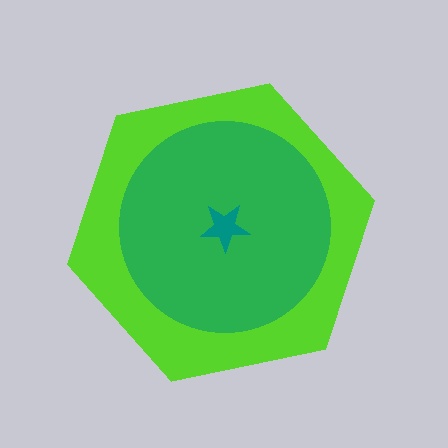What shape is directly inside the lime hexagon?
The green circle.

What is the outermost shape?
The lime hexagon.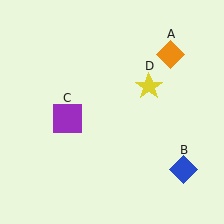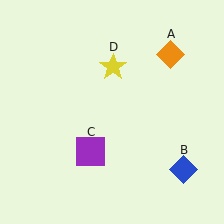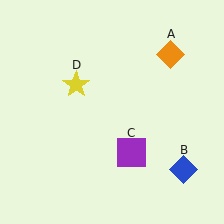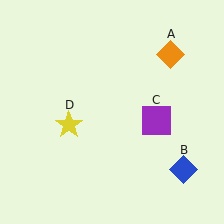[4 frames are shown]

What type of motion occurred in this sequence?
The purple square (object C), yellow star (object D) rotated counterclockwise around the center of the scene.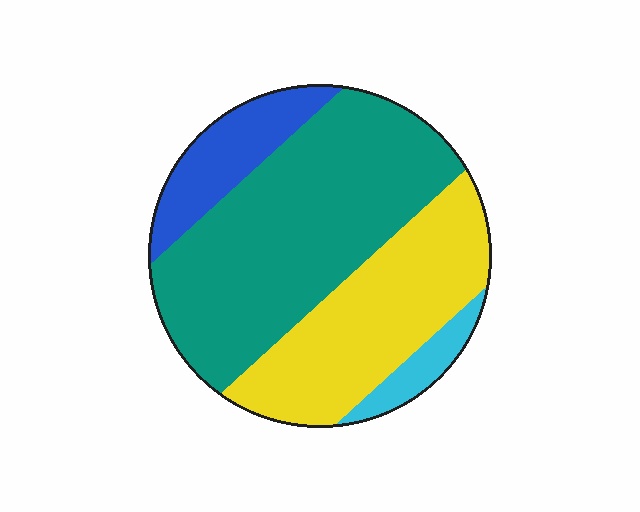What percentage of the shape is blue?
Blue covers roughly 15% of the shape.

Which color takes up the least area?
Cyan, at roughly 5%.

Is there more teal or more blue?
Teal.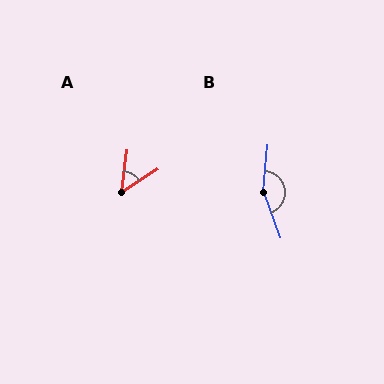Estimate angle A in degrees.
Approximately 50 degrees.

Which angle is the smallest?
A, at approximately 50 degrees.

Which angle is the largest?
B, at approximately 154 degrees.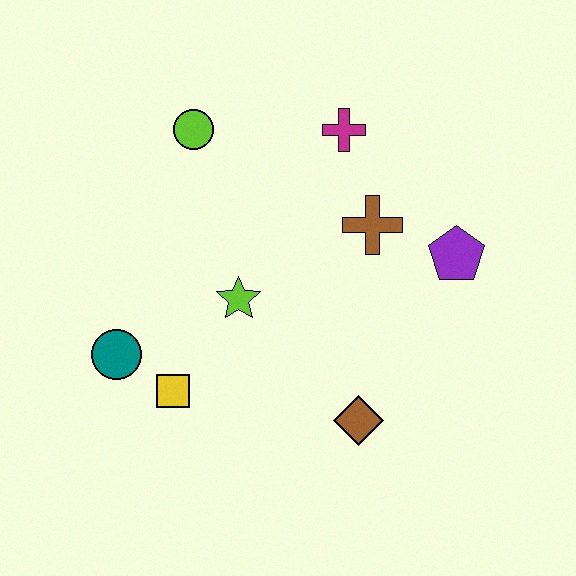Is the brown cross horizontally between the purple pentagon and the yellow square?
Yes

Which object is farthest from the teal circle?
The purple pentagon is farthest from the teal circle.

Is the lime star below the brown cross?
Yes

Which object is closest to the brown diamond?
The lime star is closest to the brown diamond.